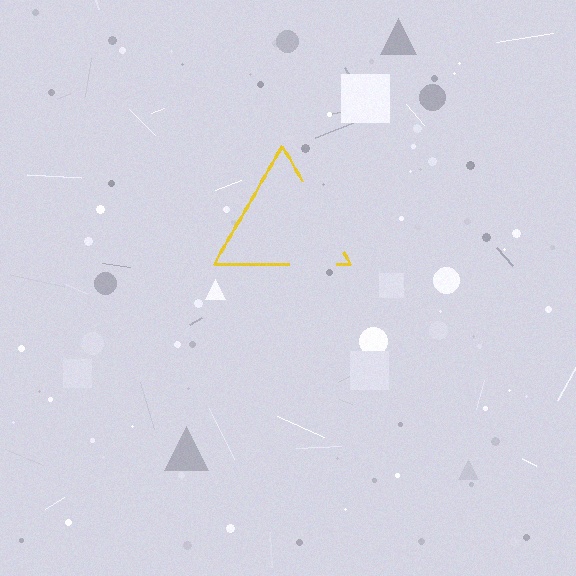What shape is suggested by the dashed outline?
The dashed outline suggests a triangle.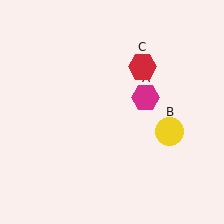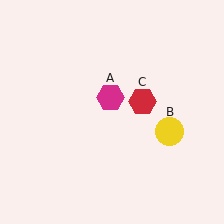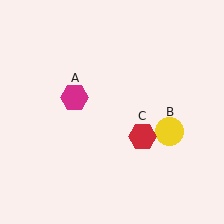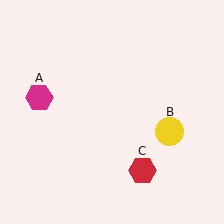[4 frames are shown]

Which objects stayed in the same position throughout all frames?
Yellow circle (object B) remained stationary.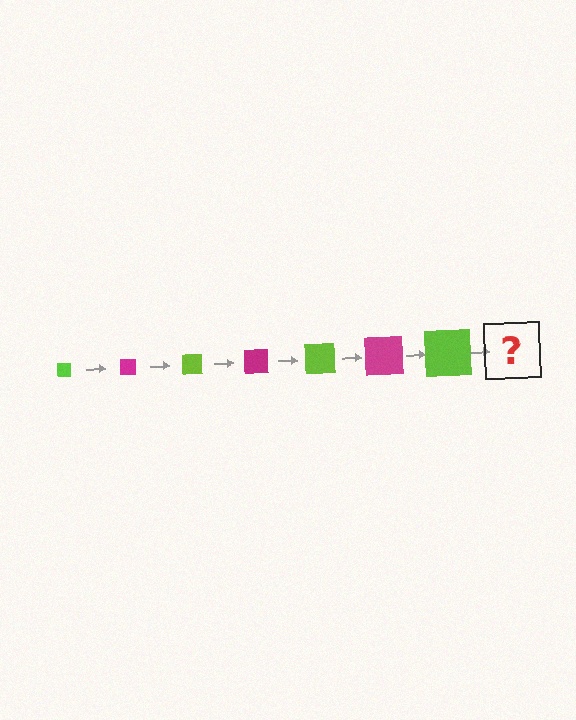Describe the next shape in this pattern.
It should be a magenta square, larger than the previous one.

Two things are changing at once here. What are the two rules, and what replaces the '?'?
The two rules are that the square grows larger each step and the color cycles through lime and magenta. The '?' should be a magenta square, larger than the previous one.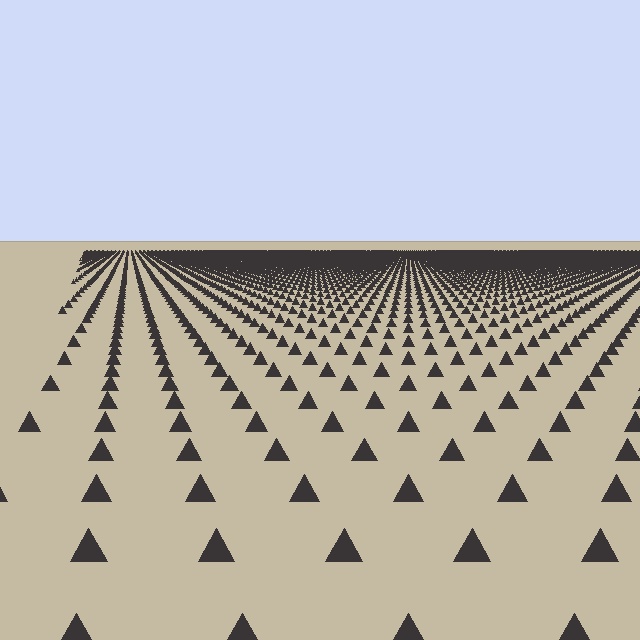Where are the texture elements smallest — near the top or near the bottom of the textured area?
Near the top.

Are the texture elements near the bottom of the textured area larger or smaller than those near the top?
Larger. Near the bottom, elements are closer to the viewer and appear at a bigger on-screen size.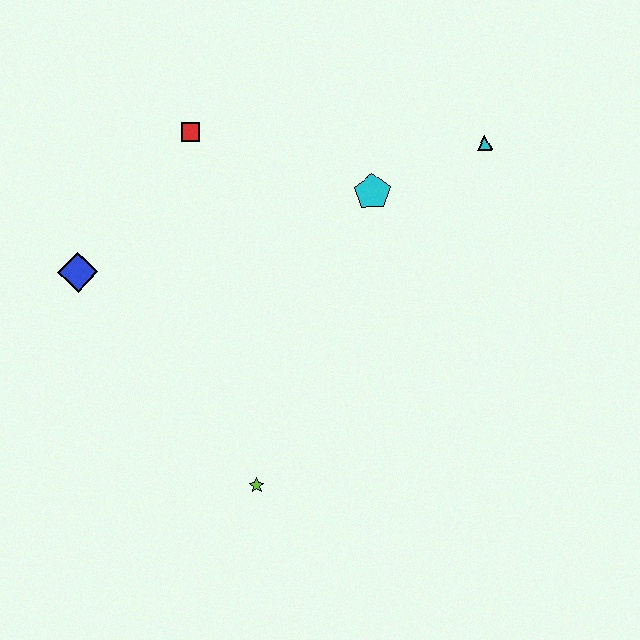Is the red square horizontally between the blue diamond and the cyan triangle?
Yes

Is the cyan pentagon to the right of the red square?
Yes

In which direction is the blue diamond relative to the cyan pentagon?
The blue diamond is to the left of the cyan pentagon.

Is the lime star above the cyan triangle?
No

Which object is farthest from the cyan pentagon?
The lime star is farthest from the cyan pentagon.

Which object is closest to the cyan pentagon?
The cyan triangle is closest to the cyan pentagon.